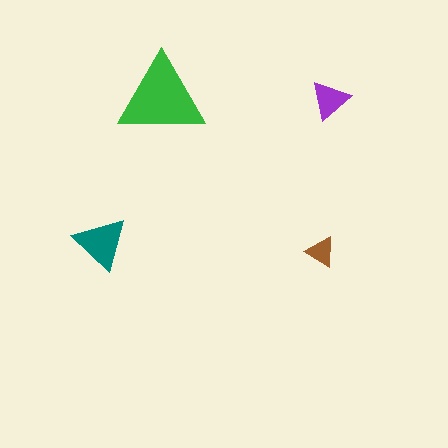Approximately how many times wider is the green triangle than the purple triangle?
About 2 times wider.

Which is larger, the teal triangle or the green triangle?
The green one.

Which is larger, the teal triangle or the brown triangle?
The teal one.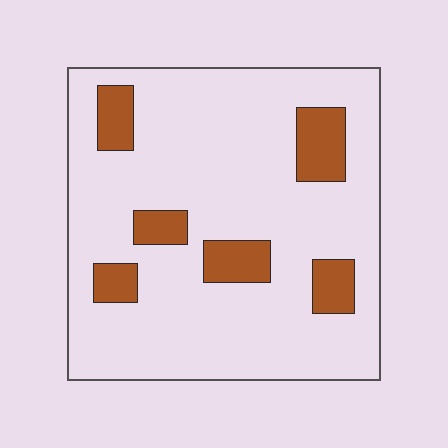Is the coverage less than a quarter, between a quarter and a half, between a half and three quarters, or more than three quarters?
Less than a quarter.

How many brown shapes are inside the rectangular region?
6.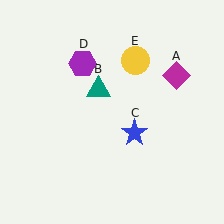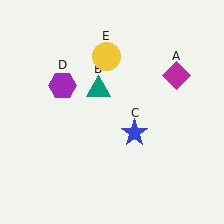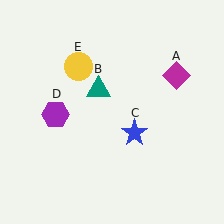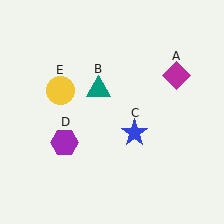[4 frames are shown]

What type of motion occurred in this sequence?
The purple hexagon (object D), yellow circle (object E) rotated counterclockwise around the center of the scene.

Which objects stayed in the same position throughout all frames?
Magenta diamond (object A) and teal triangle (object B) and blue star (object C) remained stationary.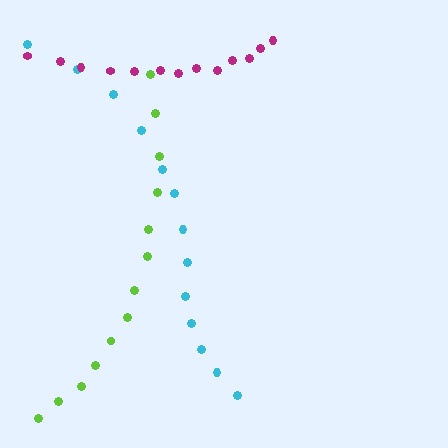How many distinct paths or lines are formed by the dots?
There are 3 distinct paths.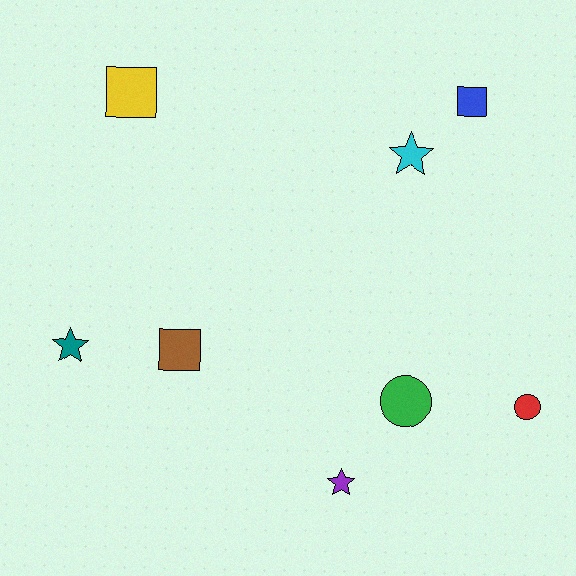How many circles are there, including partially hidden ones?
There are 2 circles.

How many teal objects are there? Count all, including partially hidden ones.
There is 1 teal object.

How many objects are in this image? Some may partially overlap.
There are 8 objects.